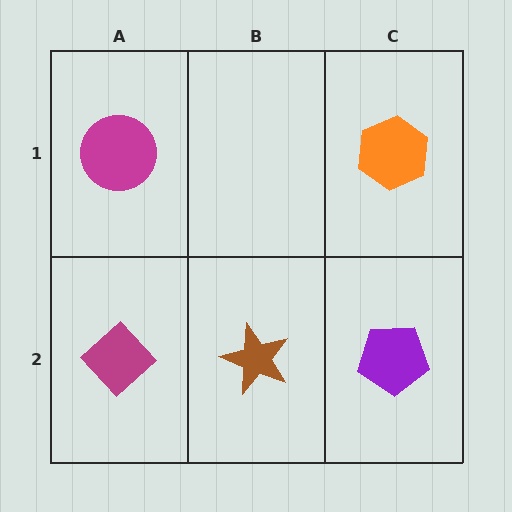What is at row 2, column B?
A brown star.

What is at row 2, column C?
A purple pentagon.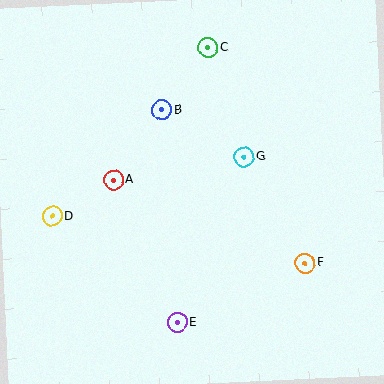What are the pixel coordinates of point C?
Point C is at (208, 48).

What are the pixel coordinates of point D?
Point D is at (52, 216).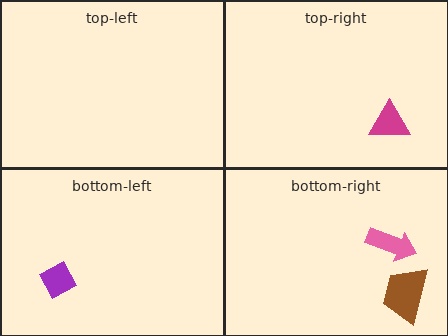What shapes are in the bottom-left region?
The purple diamond.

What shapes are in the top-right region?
The magenta triangle.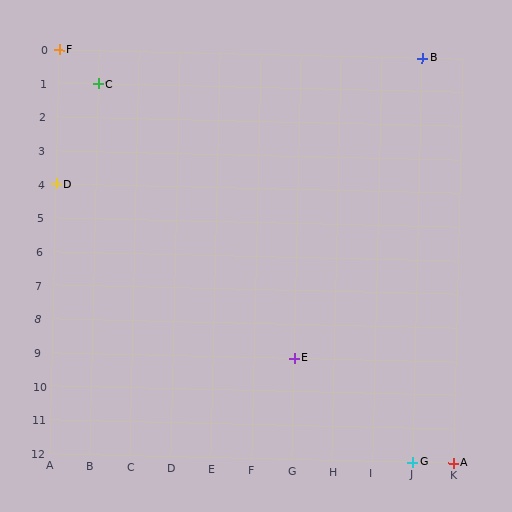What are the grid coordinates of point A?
Point A is at grid coordinates (K, 12).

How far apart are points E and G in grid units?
Points E and G are 3 columns and 3 rows apart (about 4.2 grid units diagonally).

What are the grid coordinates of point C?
Point C is at grid coordinates (B, 1).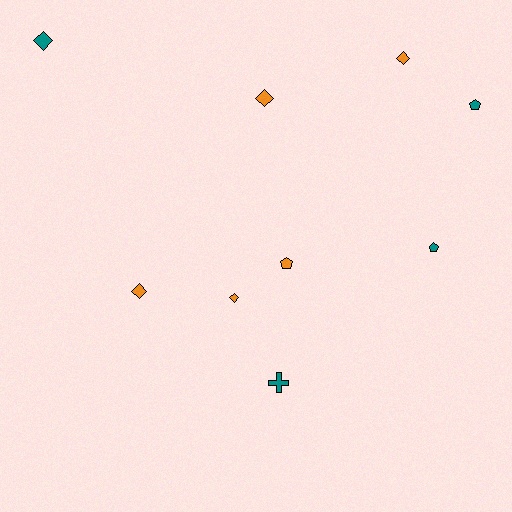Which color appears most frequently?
Orange, with 5 objects.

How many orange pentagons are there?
There is 1 orange pentagon.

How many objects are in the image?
There are 9 objects.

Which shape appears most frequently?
Diamond, with 5 objects.